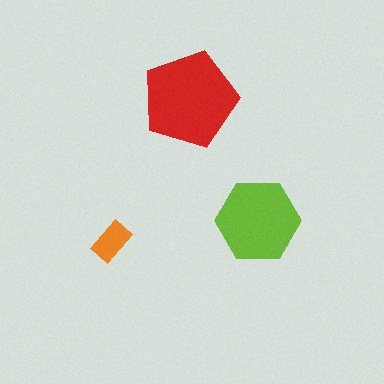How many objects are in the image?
There are 3 objects in the image.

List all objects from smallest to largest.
The orange rectangle, the lime hexagon, the red pentagon.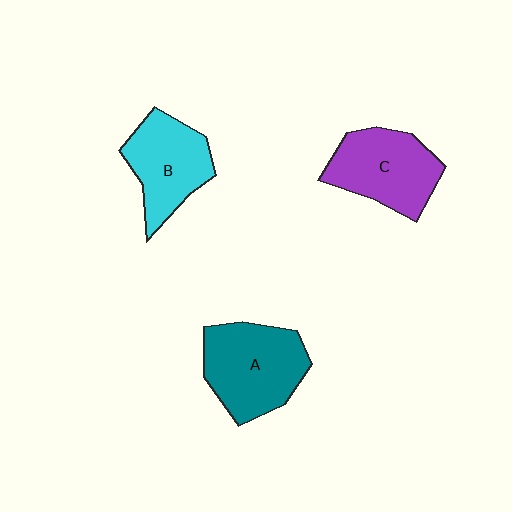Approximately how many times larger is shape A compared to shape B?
Approximately 1.2 times.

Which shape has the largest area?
Shape A (teal).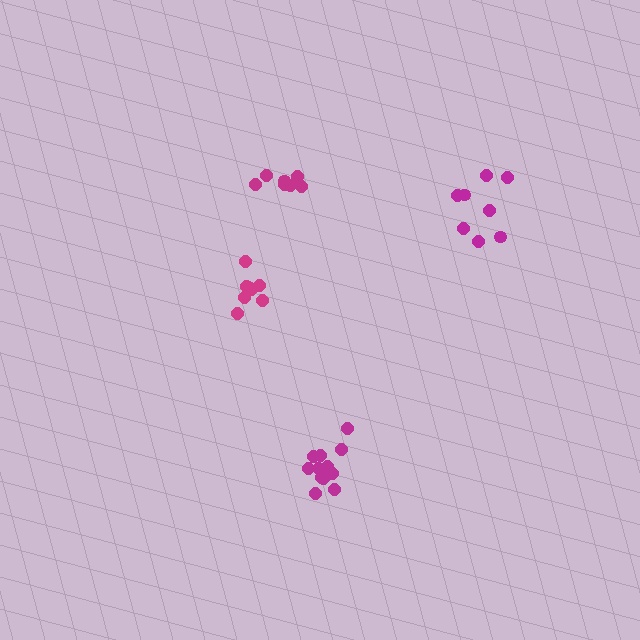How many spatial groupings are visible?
There are 4 spatial groupings.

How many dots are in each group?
Group 1: 12 dots, Group 2: 8 dots, Group 3: 7 dots, Group 4: 8 dots (35 total).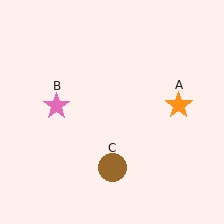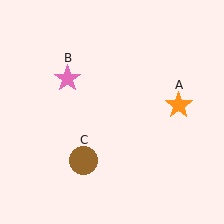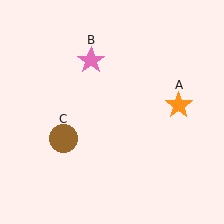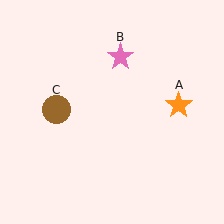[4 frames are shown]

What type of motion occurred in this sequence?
The pink star (object B), brown circle (object C) rotated clockwise around the center of the scene.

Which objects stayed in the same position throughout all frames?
Orange star (object A) remained stationary.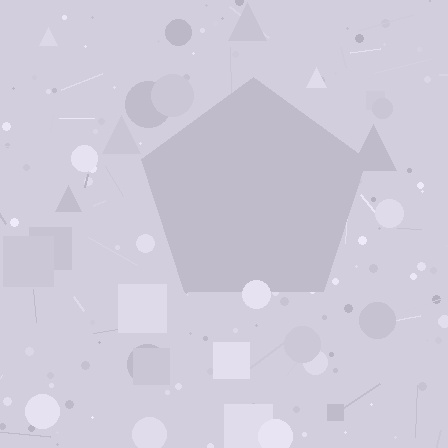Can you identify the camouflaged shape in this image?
The camouflaged shape is a pentagon.